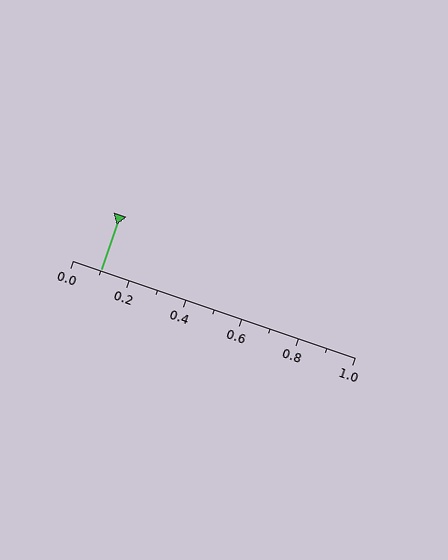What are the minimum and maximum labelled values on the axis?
The axis runs from 0.0 to 1.0.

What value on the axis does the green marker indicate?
The marker indicates approximately 0.1.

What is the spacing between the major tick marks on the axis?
The major ticks are spaced 0.2 apart.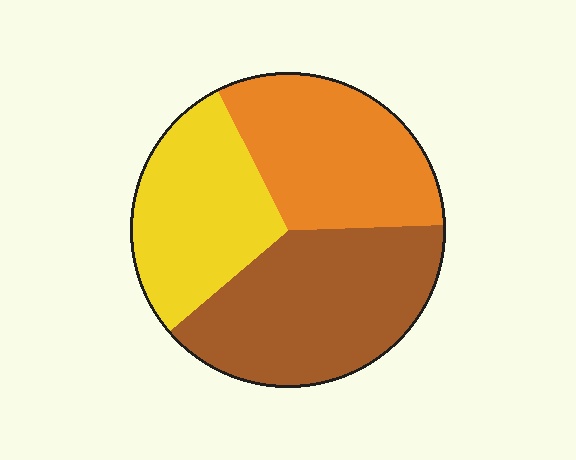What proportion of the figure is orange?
Orange takes up between a sixth and a third of the figure.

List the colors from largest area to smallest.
From largest to smallest: brown, orange, yellow.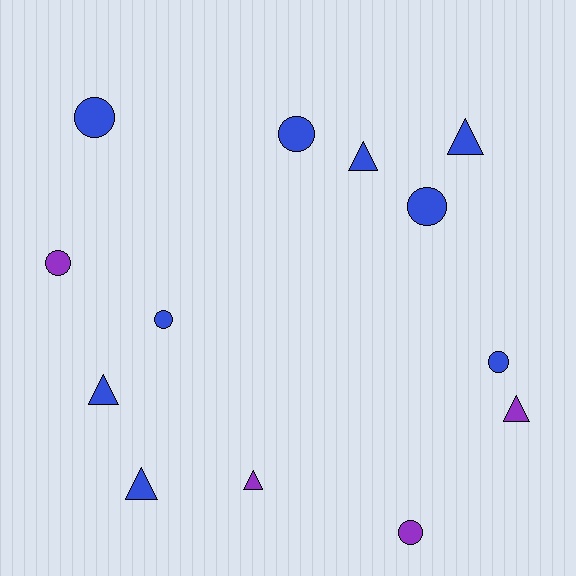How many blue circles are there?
There are 5 blue circles.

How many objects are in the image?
There are 13 objects.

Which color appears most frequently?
Blue, with 9 objects.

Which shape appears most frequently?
Circle, with 7 objects.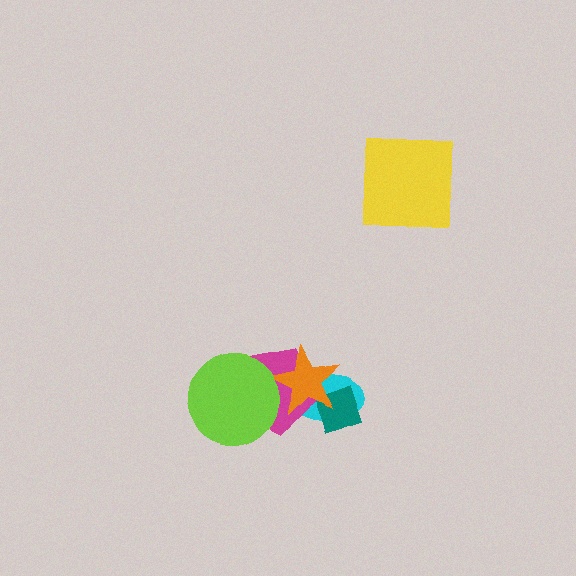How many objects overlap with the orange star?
4 objects overlap with the orange star.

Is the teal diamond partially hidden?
Yes, it is partially covered by another shape.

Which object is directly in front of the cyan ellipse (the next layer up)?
The teal diamond is directly in front of the cyan ellipse.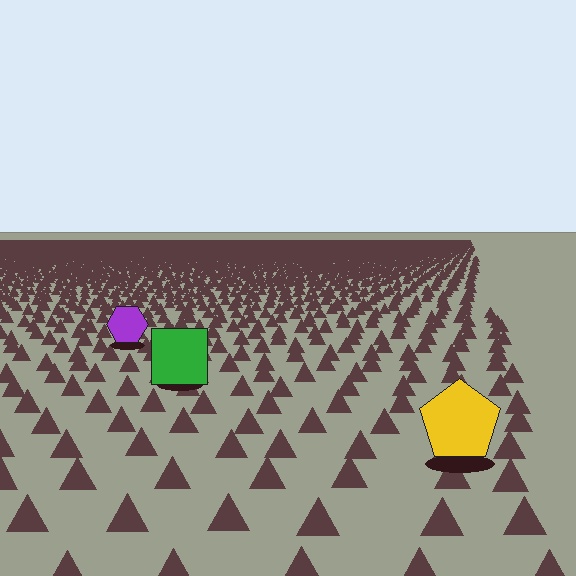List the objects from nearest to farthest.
From nearest to farthest: the yellow pentagon, the green square, the purple hexagon.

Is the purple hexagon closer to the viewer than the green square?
No. The green square is closer — you can tell from the texture gradient: the ground texture is coarser near it.